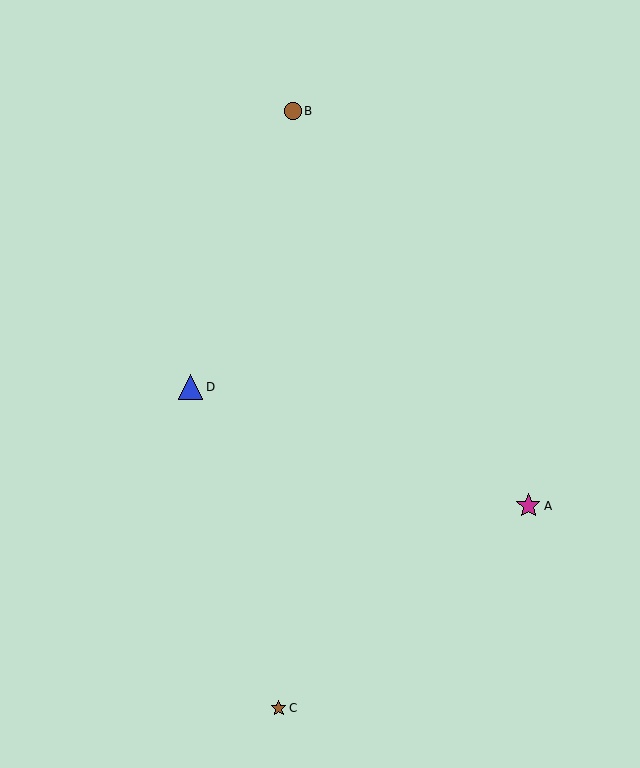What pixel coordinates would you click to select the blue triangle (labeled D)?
Click at (191, 387) to select the blue triangle D.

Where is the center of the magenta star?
The center of the magenta star is at (528, 506).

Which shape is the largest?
The blue triangle (labeled D) is the largest.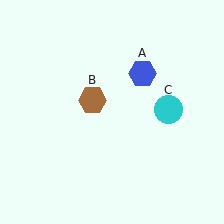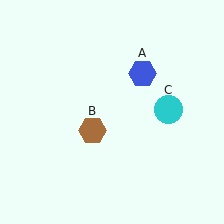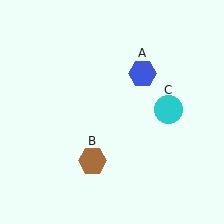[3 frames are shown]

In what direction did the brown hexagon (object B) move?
The brown hexagon (object B) moved down.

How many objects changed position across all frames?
1 object changed position: brown hexagon (object B).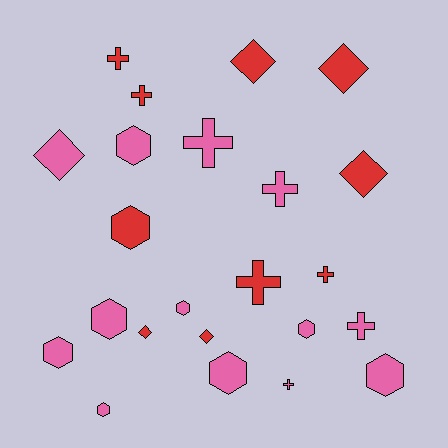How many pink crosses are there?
There are 4 pink crosses.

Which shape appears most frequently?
Hexagon, with 9 objects.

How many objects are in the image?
There are 23 objects.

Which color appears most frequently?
Pink, with 13 objects.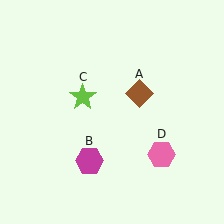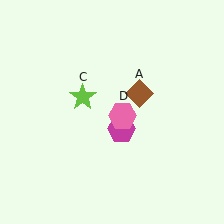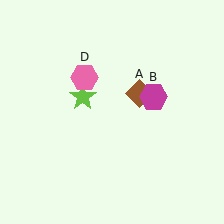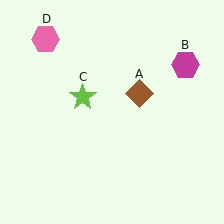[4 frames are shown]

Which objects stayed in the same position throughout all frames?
Brown diamond (object A) and lime star (object C) remained stationary.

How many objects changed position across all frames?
2 objects changed position: magenta hexagon (object B), pink hexagon (object D).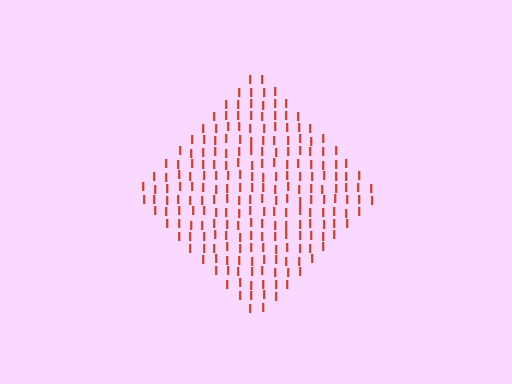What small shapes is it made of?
It is made of small letter I's.